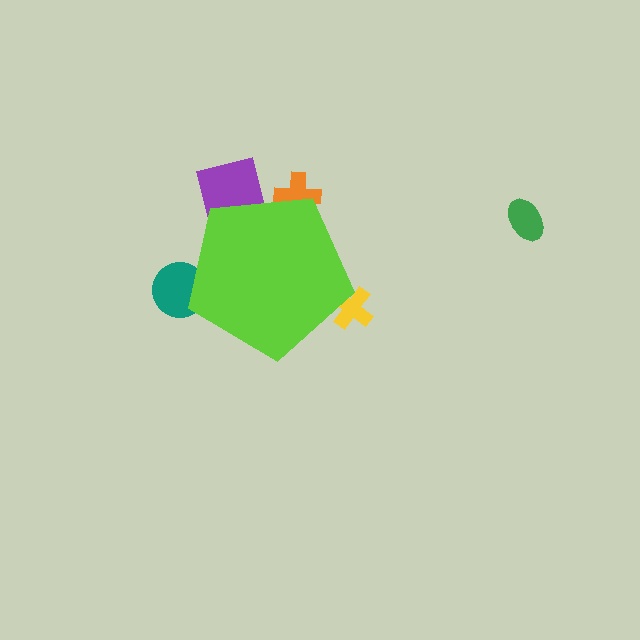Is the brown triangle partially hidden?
Yes, the brown triangle is partially hidden behind the lime pentagon.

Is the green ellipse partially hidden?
No, the green ellipse is fully visible.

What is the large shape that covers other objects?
A lime pentagon.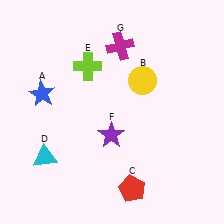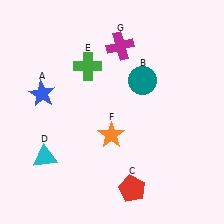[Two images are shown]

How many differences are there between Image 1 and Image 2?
There are 3 differences between the two images.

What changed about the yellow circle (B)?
In Image 1, B is yellow. In Image 2, it changed to teal.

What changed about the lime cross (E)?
In Image 1, E is lime. In Image 2, it changed to green.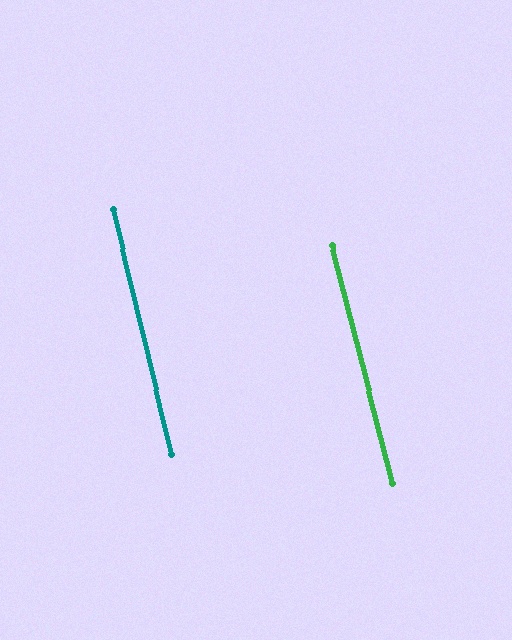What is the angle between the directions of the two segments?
Approximately 1 degree.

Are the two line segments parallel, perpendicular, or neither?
Parallel — their directions differ by only 0.8°.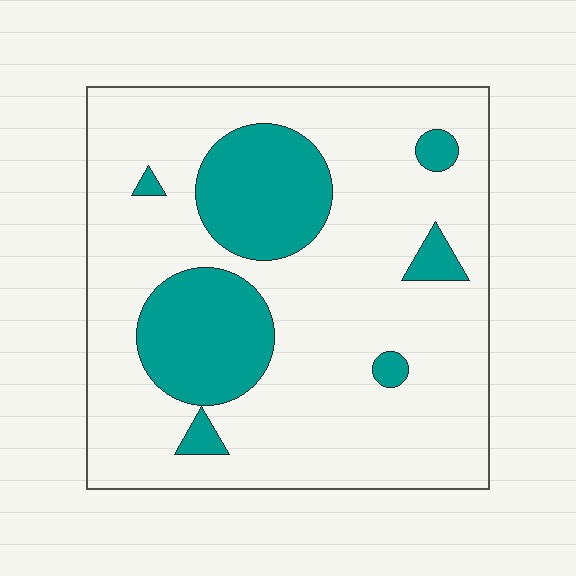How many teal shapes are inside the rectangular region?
7.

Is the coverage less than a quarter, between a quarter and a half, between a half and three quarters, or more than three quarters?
Less than a quarter.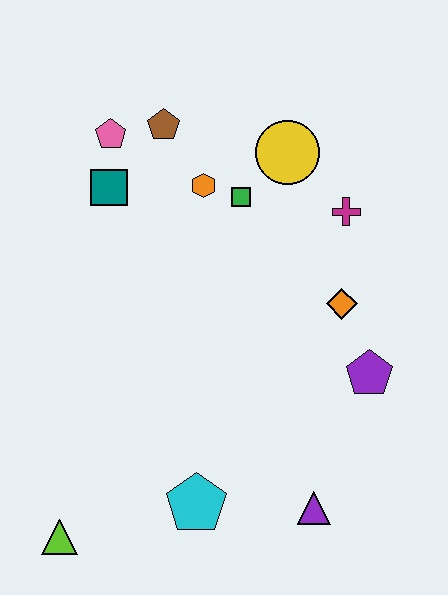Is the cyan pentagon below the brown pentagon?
Yes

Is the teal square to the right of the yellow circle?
No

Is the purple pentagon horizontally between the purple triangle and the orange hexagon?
No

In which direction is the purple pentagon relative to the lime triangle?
The purple pentagon is to the right of the lime triangle.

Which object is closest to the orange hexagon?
The green square is closest to the orange hexagon.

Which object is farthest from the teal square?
The purple triangle is farthest from the teal square.